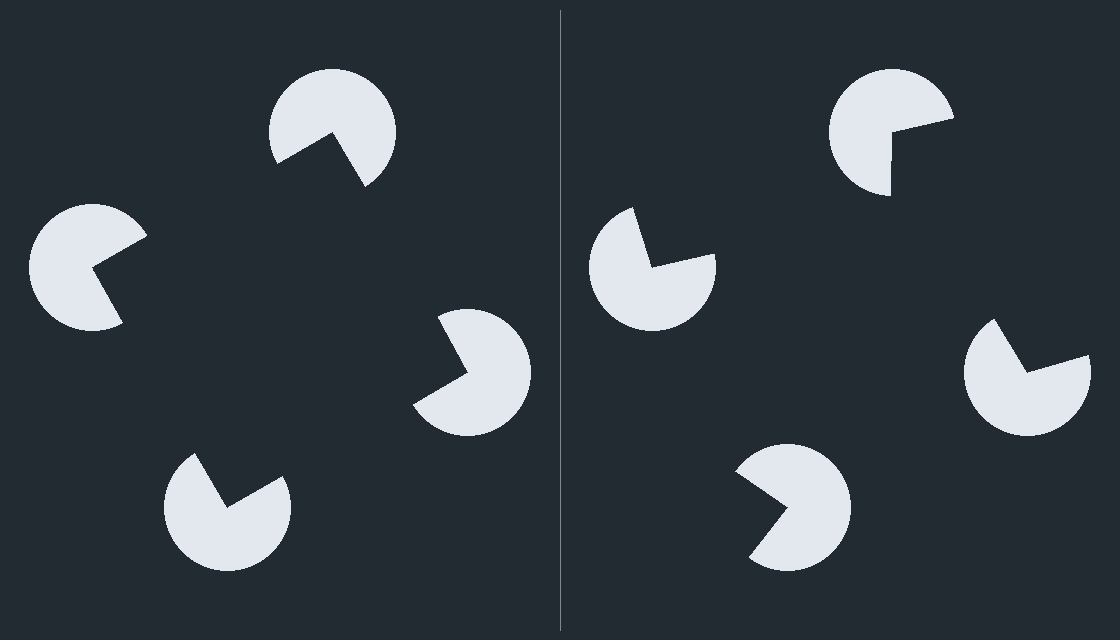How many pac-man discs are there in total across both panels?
8 — 4 on each side.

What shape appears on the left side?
An illusory square.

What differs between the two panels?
The pac-man discs are positioned identically on both sides; only the wedge orientations differ. On the left they align to a square; on the right they are misaligned.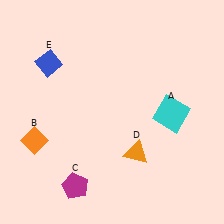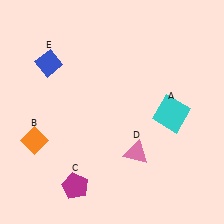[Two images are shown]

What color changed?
The triangle (D) changed from orange in Image 1 to pink in Image 2.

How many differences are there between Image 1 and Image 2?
There is 1 difference between the two images.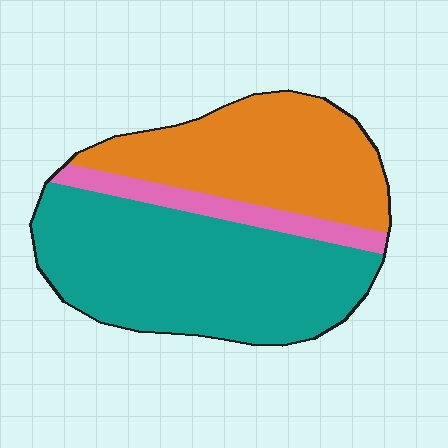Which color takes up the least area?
Pink, at roughly 10%.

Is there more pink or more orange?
Orange.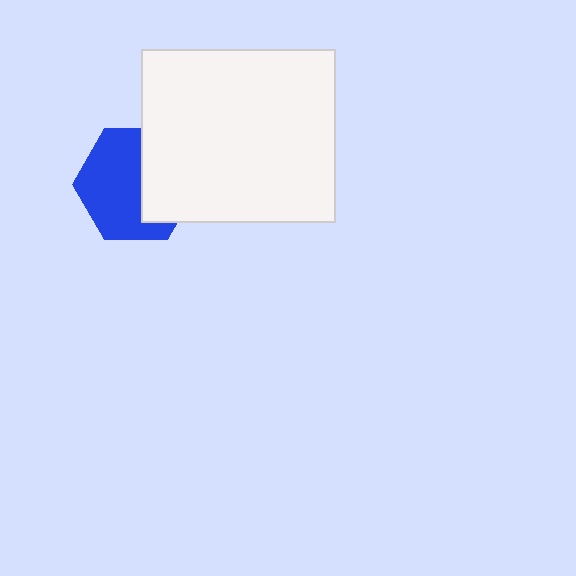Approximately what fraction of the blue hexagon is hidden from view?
Roughly 40% of the blue hexagon is hidden behind the white rectangle.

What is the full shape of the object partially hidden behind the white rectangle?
The partially hidden object is a blue hexagon.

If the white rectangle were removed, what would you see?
You would see the complete blue hexagon.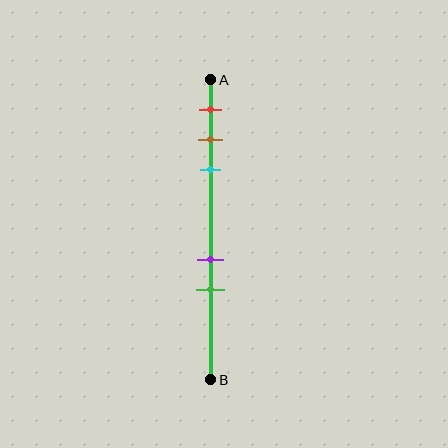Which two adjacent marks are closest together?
The brown and cyan marks are the closest adjacent pair.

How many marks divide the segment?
There are 5 marks dividing the segment.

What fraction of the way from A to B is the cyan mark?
The cyan mark is approximately 30% (0.3) of the way from A to B.